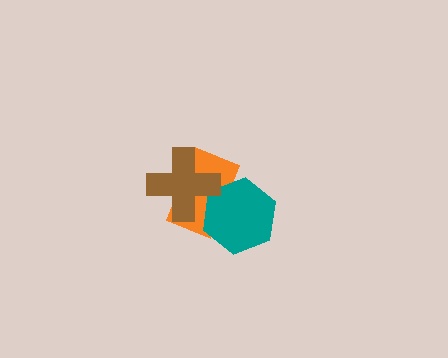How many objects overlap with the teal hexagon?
2 objects overlap with the teal hexagon.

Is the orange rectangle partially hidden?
Yes, it is partially covered by another shape.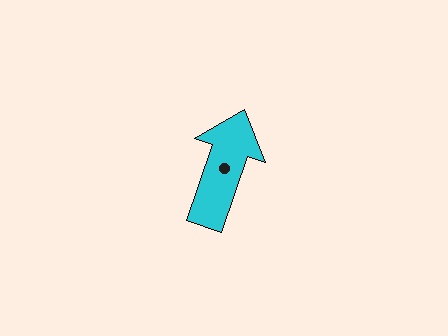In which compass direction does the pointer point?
North.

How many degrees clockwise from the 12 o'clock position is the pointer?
Approximately 19 degrees.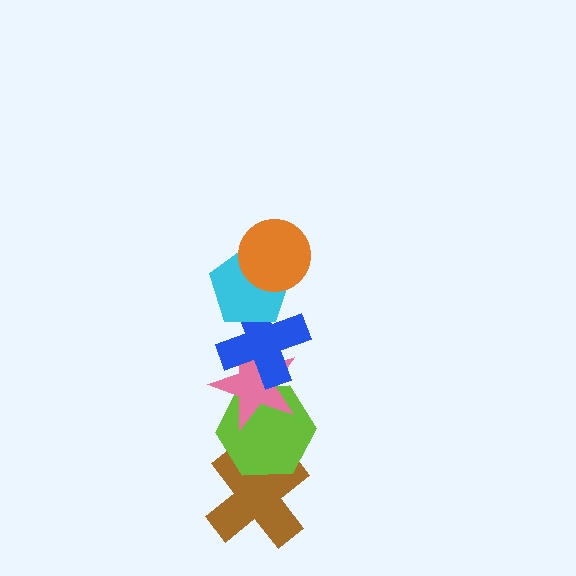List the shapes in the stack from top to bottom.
From top to bottom: the orange circle, the cyan pentagon, the blue cross, the pink star, the lime hexagon, the brown cross.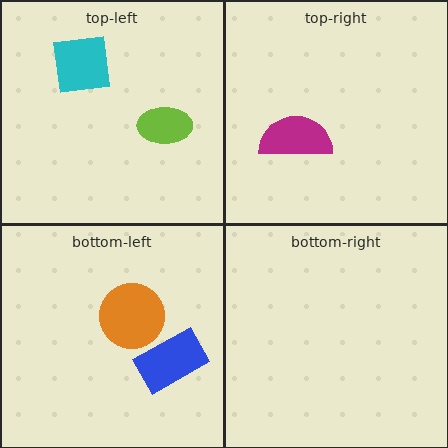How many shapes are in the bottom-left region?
2.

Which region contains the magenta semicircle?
The top-right region.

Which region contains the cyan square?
The top-left region.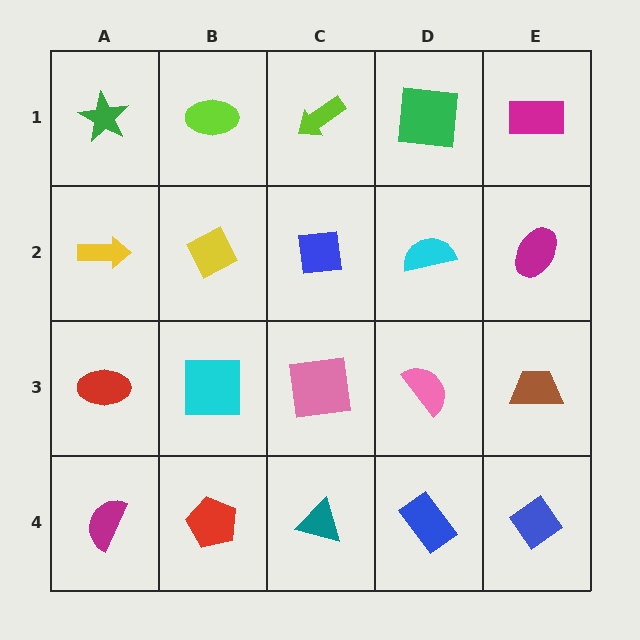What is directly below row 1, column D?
A cyan semicircle.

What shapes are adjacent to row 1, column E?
A magenta ellipse (row 2, column E), a green square (row 1, column D).